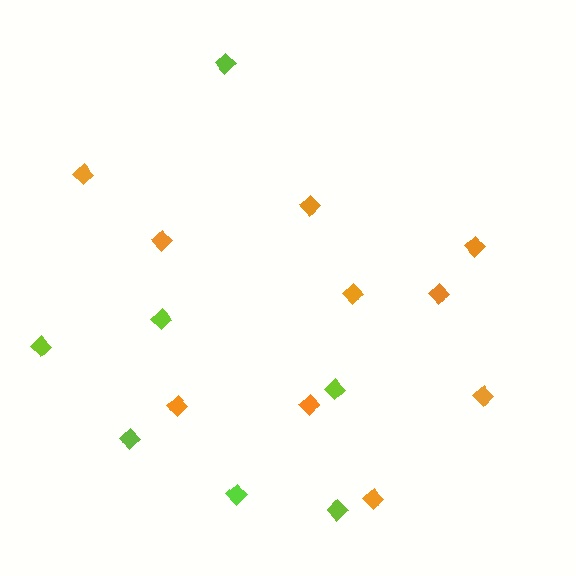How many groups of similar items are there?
There are 2 groups: one group of orange diamonds (10) and one group of lime diamonds (7).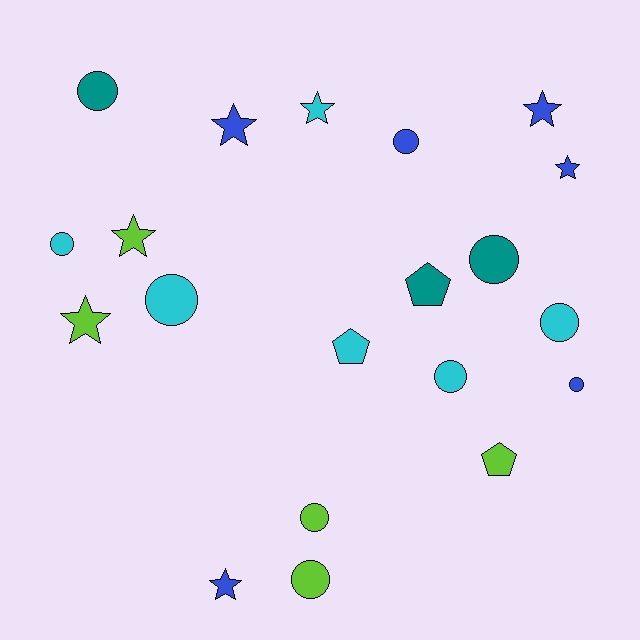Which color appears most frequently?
Cyan, with 6 objects.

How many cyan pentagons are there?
There is 1 cyan pentagon.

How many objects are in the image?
There are 20 objects.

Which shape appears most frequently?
Circle, with 10 objects.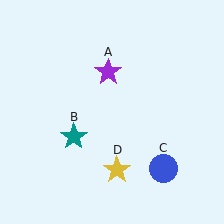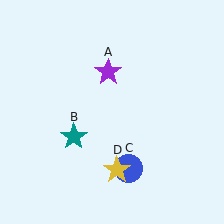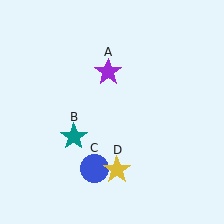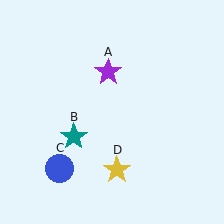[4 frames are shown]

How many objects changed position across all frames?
1 object changed position: blue circle (object C).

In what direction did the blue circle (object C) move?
The blue circle (object C) moved left.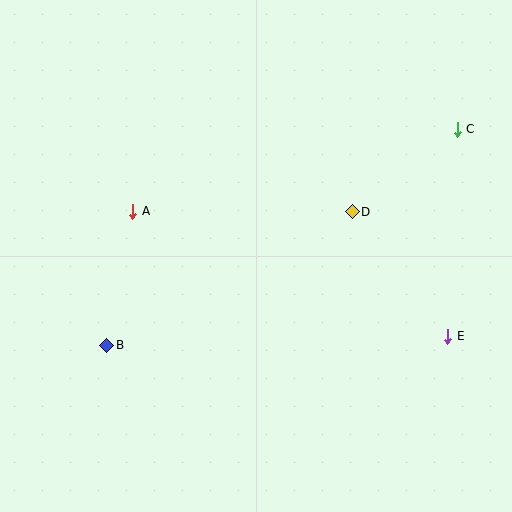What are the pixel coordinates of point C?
Point C is at (457, 129).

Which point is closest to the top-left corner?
Point A is closest to the top-left corner.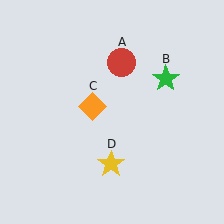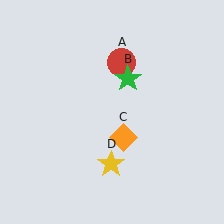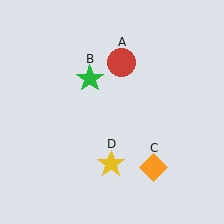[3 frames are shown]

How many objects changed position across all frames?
2 objects changed position: green star (object B), orange diamond (object C).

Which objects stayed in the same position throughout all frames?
Red circle (object A) and yellow star (object D) remained stationary.